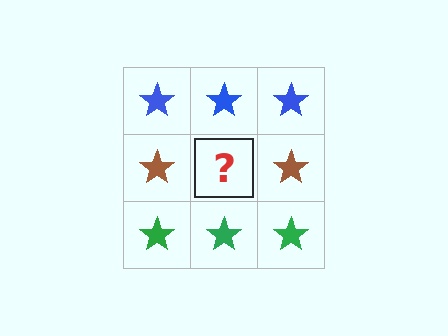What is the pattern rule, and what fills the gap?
The rule is that each row has a consistent color. The gap should be filled with a brown star.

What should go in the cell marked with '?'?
The missing cell should contain a brown star.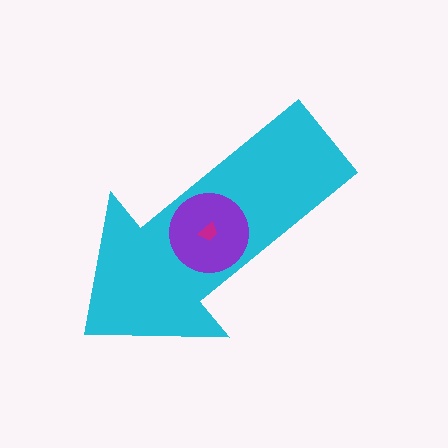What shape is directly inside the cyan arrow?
The purple circle.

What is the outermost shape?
The cyan arrow.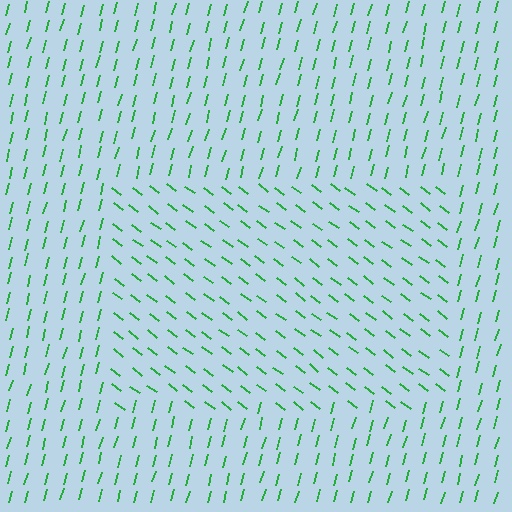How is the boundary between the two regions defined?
The boundary is defined purely by a change in line orientation (approximately 68 degrees difference). All lines are the same color and thickness.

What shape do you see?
I see a rectangle.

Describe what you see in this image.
The image is filled with small green line segments. A rectangle region in the image has lines oriented differently from the surrounding lines, creating a visible texture boundary.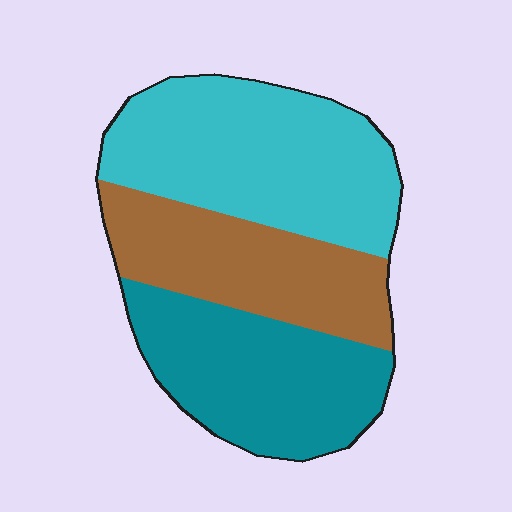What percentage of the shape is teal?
Teal covers around 30% of the shape.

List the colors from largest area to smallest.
From largest to smallest: cyan, teal, brown.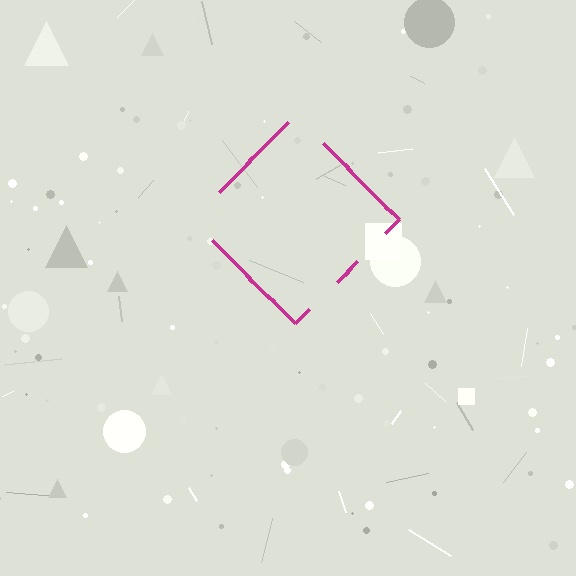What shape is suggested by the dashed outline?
The dashed outline suggests a diamond.